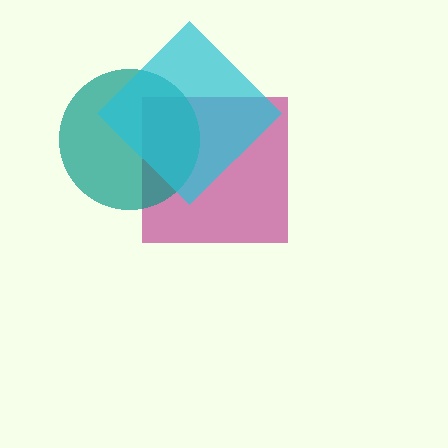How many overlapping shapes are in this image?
There are 3 overlapping shapes in the image.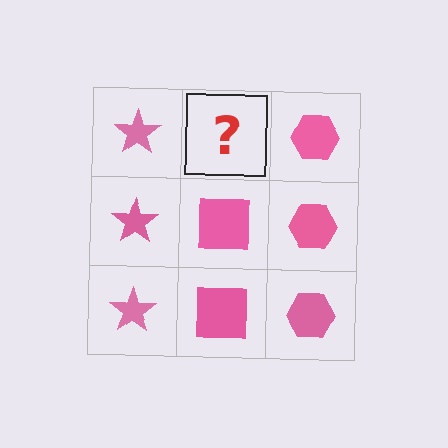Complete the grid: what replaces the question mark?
The question mark should be replaced with a pink square.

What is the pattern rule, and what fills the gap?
The rule is that each column has a consistent shape. The gap should be filled with a pink square.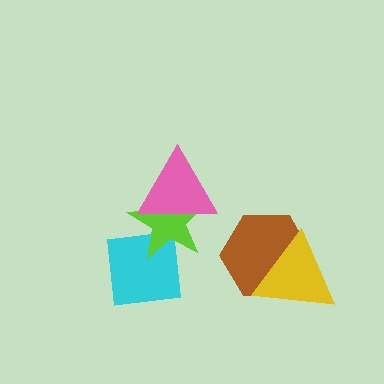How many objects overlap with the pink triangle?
1 object overlaps with the pink triangle.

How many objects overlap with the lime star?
2 objects overlap with the lime star.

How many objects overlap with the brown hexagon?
1 object overlaps with the brown hexagon.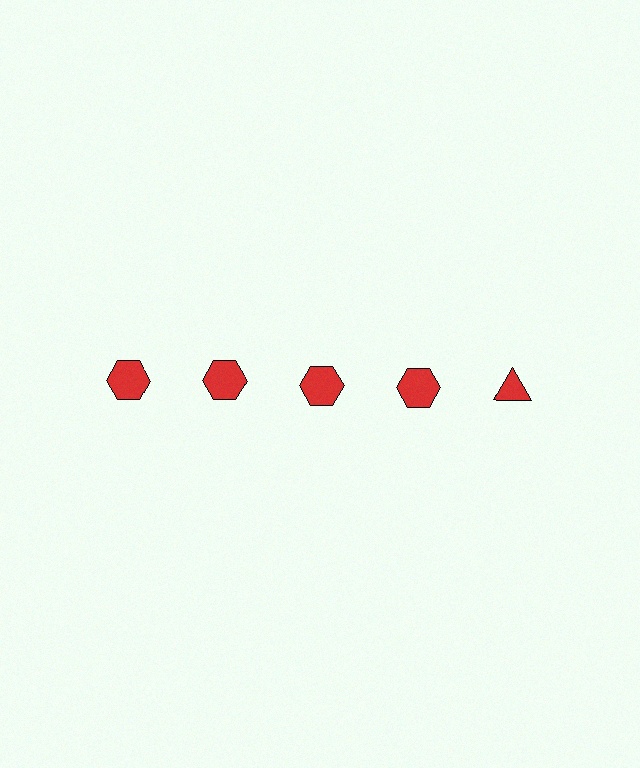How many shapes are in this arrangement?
There are 5 shapes arranged in a grid pattern.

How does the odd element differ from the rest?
It has a different shape: triangle instead of hexagon.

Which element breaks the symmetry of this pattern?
The red triangle in the top row, rightmost column breaks the symmetry. All other shapes are red hexagons.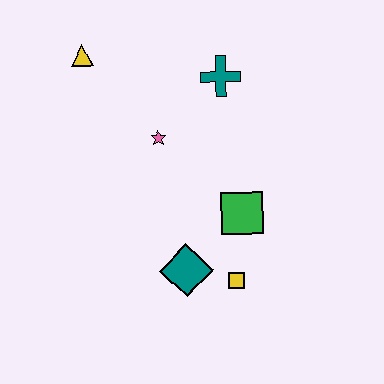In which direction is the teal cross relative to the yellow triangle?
The teal cross is to the right of the yellow triangle.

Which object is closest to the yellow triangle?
The pink star is closest to the yellow triangle.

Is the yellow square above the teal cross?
No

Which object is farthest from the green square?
The yellow triangle is farthest from the green square.